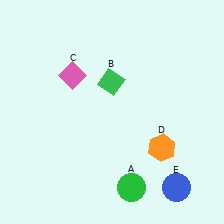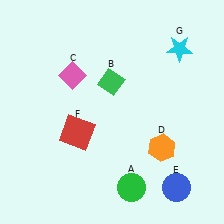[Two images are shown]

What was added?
A red square (F), a cyan star (G) were added in Image 2.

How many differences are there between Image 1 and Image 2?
There are 2 differences between the two images.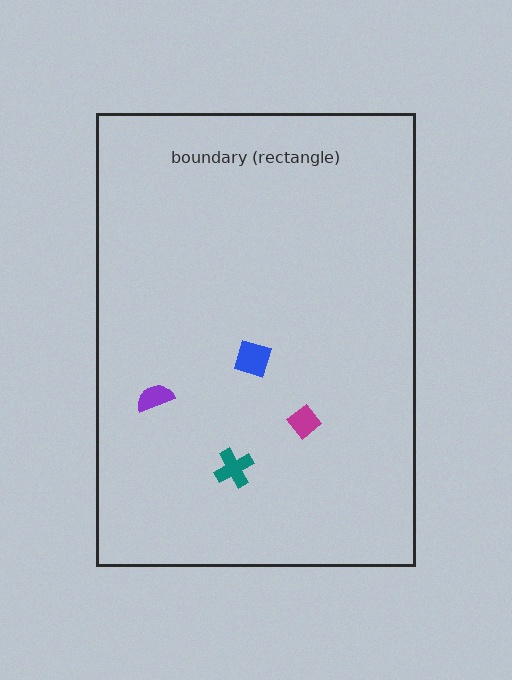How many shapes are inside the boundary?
4 inside, 0 outside.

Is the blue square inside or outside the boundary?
Inside.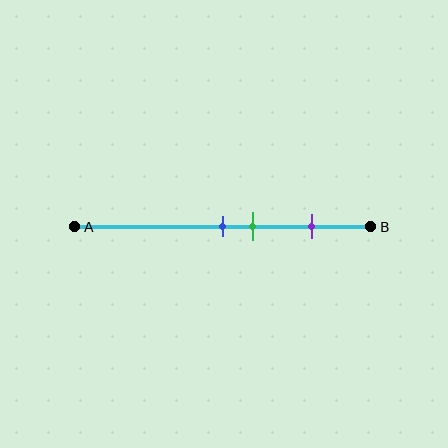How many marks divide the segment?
There are 3 marks dividing the segment.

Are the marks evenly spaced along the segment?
No, the marks are not evenly spaced.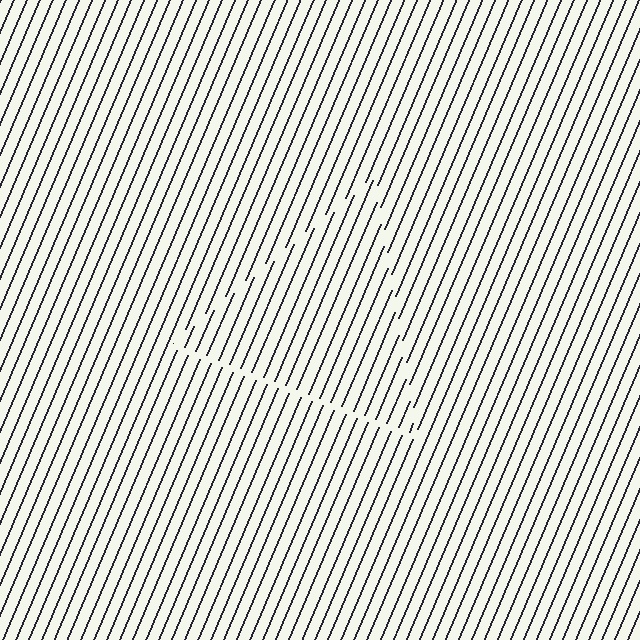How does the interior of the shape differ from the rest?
The interior of the shape contains the same grating, shifted by half a period — the contour is defined by the phase discontinuity where line-ends from the inner and outer gratings abut.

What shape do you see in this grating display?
An illusory triangle. The interior of the shape contains the same grating, shifted by half a period — the contour is defined by the phase discontinuity where line-ends from the inner and outer gratings abut.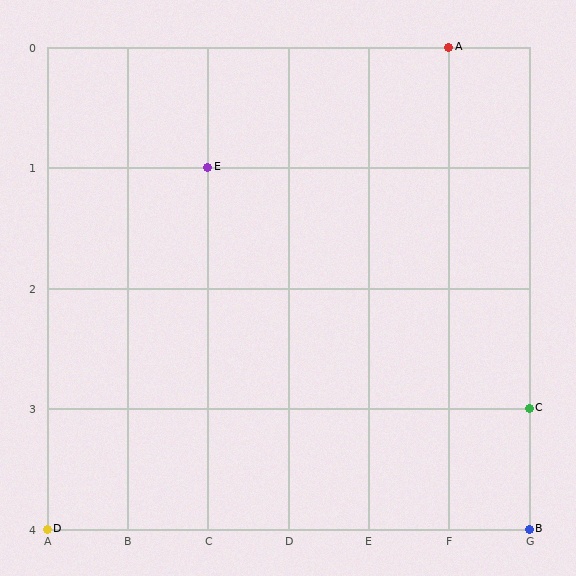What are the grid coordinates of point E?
Point E is at grid coordinates (C, 1).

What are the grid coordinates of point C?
Point C is at grid coordinates (G, 3).